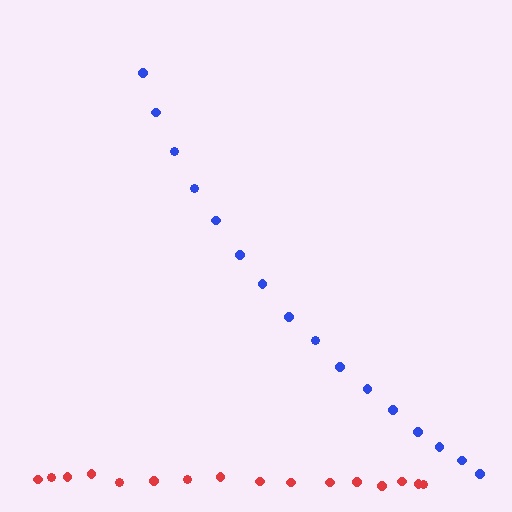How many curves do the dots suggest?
There are 2 distinct paths.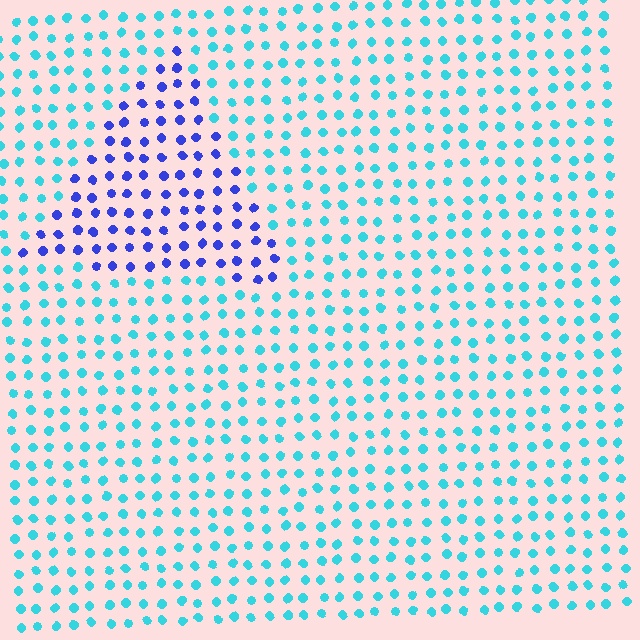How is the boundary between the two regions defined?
The boundary is defined purely by a slight shift in hue (about 53 degrees). Spacing, size, and orientation are identical on both sides.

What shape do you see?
I see a triangle.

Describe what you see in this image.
The image is filled with small cyan elements in a uniform arrangement. A triangle-shaped region is visible where the elements are tinted to a slightly different hue, forming a subtle color boundary.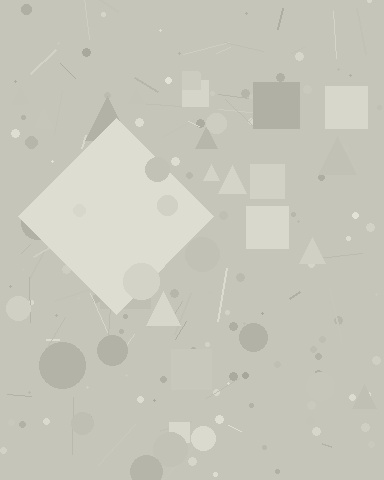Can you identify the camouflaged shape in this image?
The camouflaged shape is a diamond.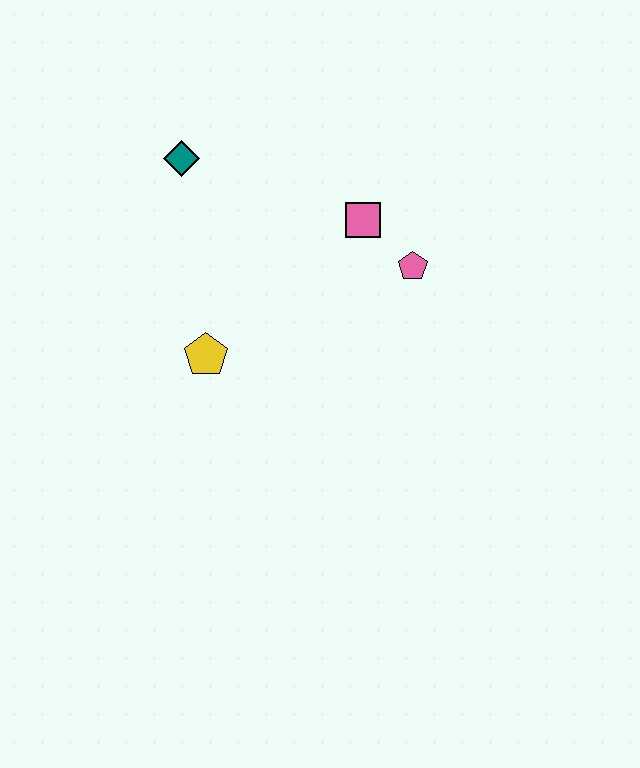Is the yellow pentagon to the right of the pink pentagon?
No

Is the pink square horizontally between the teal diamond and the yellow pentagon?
No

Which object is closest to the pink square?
The pink pentagon is closest to the pink square.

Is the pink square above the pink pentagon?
Yes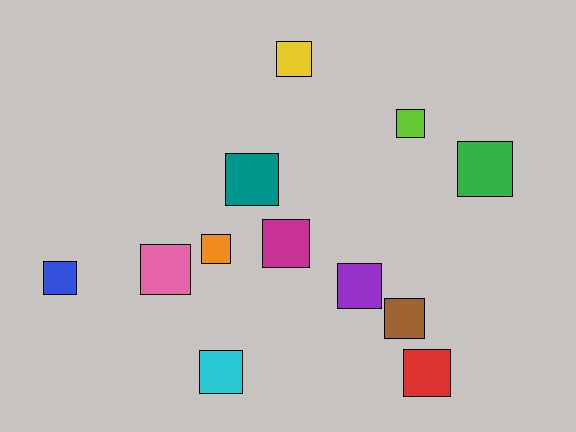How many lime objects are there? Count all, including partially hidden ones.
There is 1 lime object.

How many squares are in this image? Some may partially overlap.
There are 12 squares.